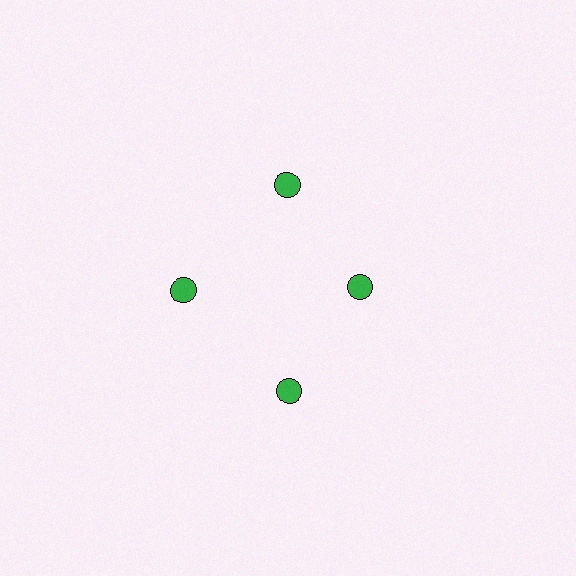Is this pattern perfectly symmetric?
No. The 4 green circles are arranged in a ring, but one element near the 3 o'clock position is pulled inward toward the center, breaking the 4-fold rotational symmetry.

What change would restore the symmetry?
The symmetry would be restored by moving it outward, back onto the ring so that all 4 circles sit at equal angles and equal distance from the center.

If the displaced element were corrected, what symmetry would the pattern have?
It would have 4-fold rotational symmetry — the pattern would map onto itself every 90 degrees.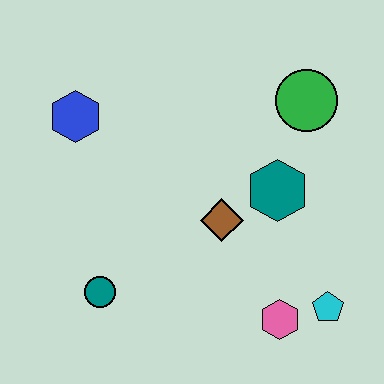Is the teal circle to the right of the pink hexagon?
No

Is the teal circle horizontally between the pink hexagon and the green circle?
No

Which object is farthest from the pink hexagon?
The blue hexagon is farthest from the pink hexagon.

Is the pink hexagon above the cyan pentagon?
No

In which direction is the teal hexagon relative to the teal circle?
The teal hexagon is to the right of the teal circle.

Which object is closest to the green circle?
The teal hexagon is closest to the green circle.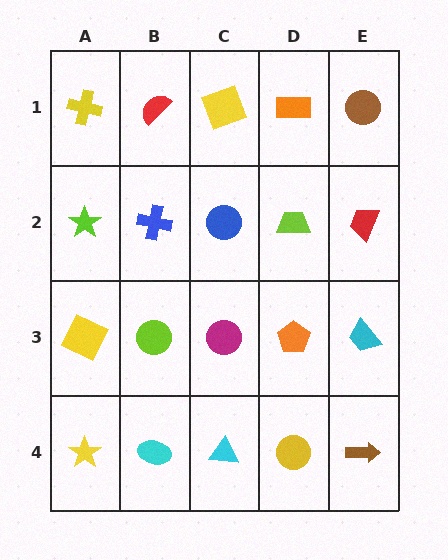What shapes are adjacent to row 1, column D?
A lime trapezoid (row 2, column D), a yellow square (row 1, column C), a brown circle (row 1, column E).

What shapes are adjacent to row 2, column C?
A yellow square (row 1, column C), a magenta circle (row 3, column C), a blue cross (row 2, column B), a lime trapezoid (row 2, column D).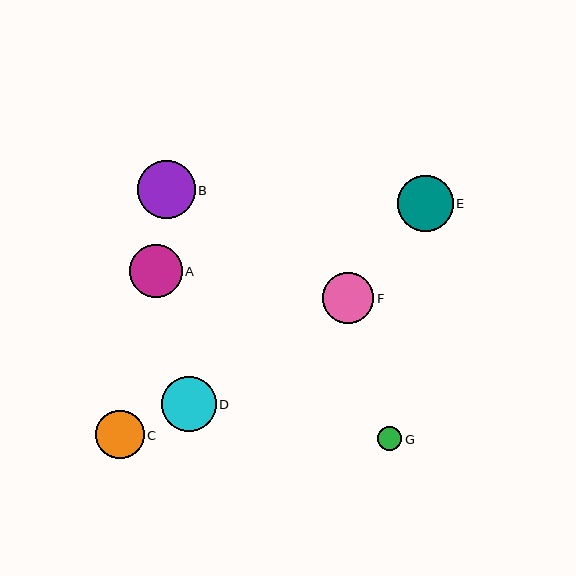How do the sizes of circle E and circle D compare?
Circle E and circle D are approximately the same size.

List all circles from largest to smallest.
From largest to smallest: B, E, D, A, F, C, G.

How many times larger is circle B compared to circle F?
Circle B is approximately 1.1 times the size of circle F.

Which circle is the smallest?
Circle G is the smallest with a size of approximately 24 pixels.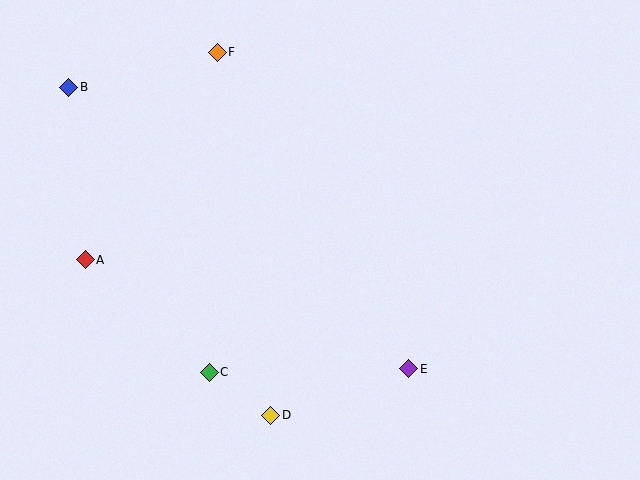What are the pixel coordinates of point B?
Point B is at (69, 87).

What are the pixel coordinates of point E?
Point E is at (409, 369).